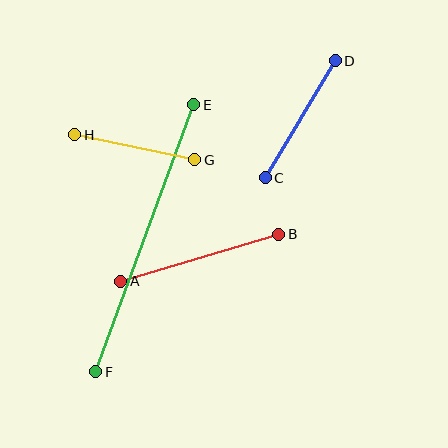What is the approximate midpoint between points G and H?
The midpoint is at approximately (135, 147) pixels.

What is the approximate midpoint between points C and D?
The midpoint is at approximately (300, 119) pixels.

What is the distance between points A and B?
The distance is approximately 165 pixels.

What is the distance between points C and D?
The distance is approximately 136 pixels.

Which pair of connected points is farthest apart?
Points E and F are farthest apart.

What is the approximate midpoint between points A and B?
The midpoint is at approximately (200, 258) pixels.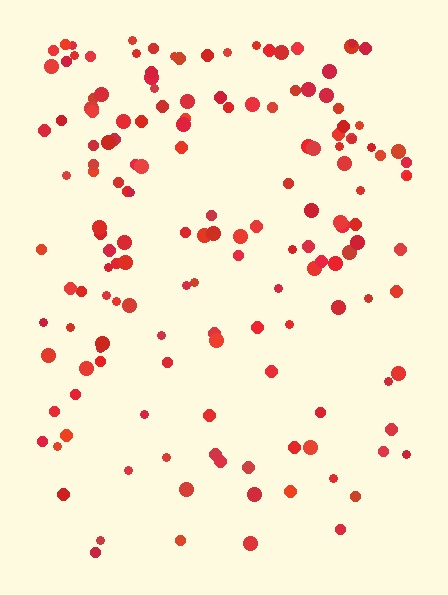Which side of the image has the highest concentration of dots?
The top.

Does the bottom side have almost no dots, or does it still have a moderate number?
Still a moderate number, just noticeably fewer than the top.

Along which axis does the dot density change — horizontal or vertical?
Vertical.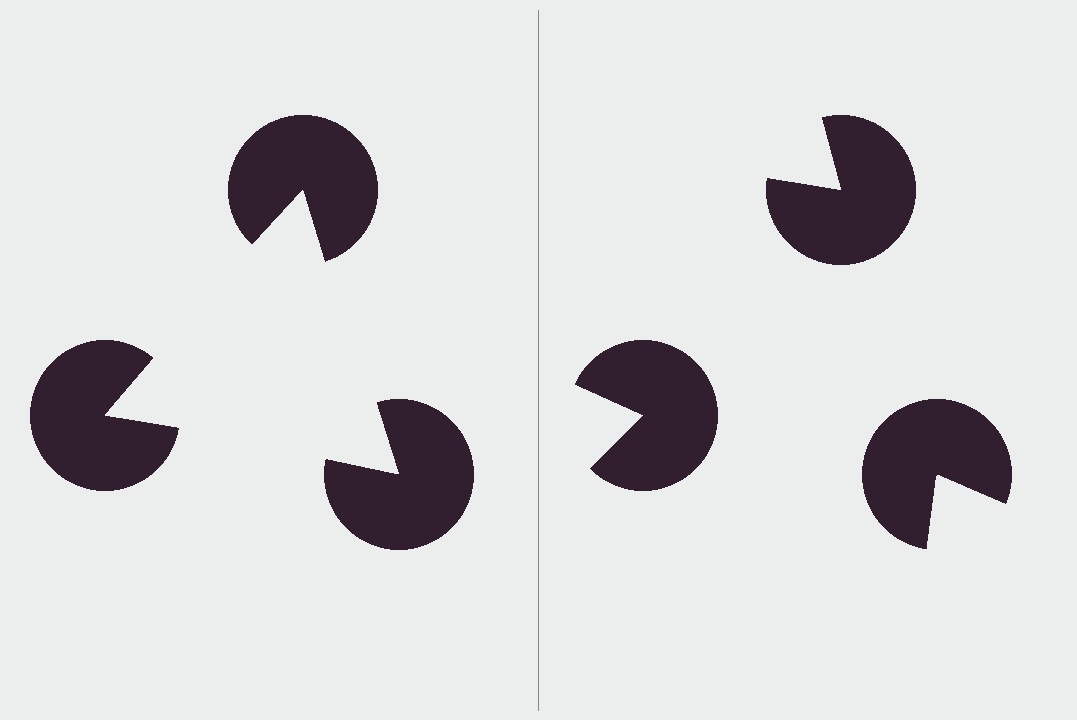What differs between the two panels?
The pac-man discs are positioned identically on both sides; only the wedge orientations differ. On the left they align to a triangle; on the right they are misaligned.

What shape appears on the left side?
An illusory triangle.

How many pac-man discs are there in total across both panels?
6 — 3 on each side.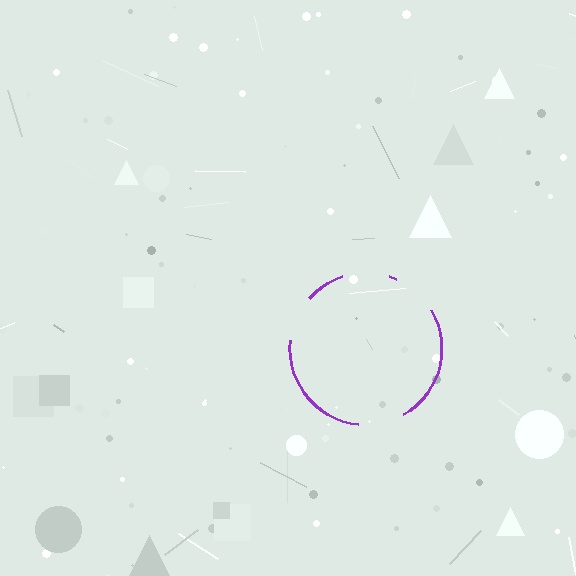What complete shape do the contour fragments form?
The contour fragments form a circle.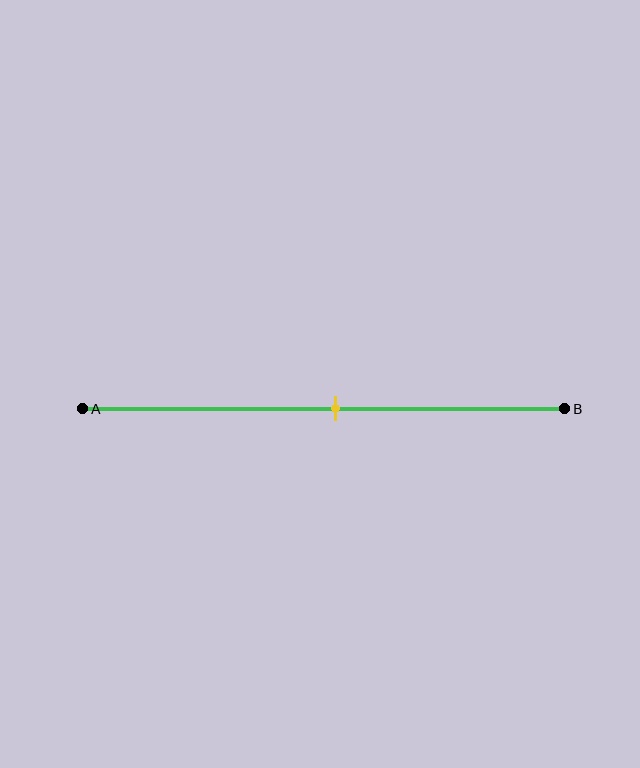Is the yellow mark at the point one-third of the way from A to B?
No, the mark is at about 55% from A, not at the 33% one-third point.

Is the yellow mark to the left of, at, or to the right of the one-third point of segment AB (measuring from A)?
The yellow mark is to the right of the one-third point of segment AB.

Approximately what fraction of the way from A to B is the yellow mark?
The yellow mark is approximately 55% of the way from A to B.